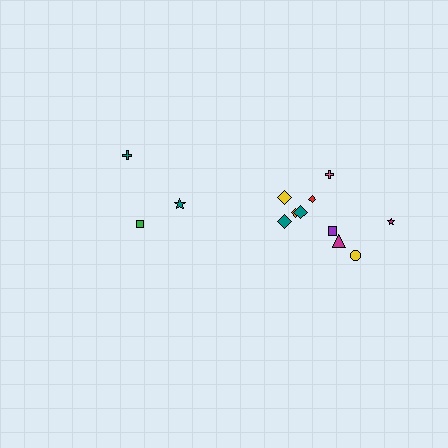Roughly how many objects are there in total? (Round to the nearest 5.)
Roughly 15 objects in total.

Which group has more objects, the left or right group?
The right group.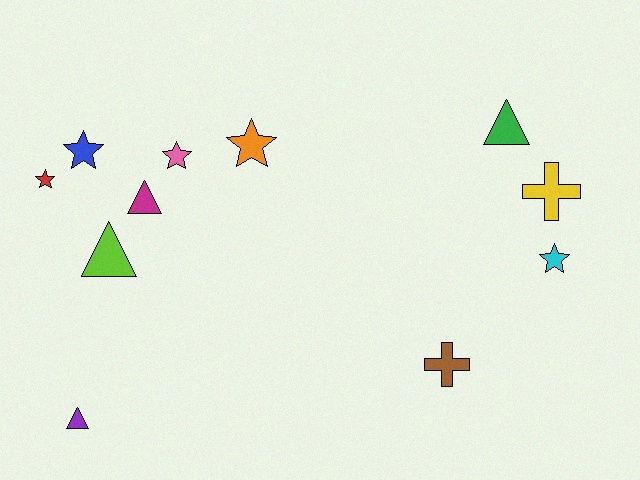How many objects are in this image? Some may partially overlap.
There are 11 objects.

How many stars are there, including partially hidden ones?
There are 5 stars.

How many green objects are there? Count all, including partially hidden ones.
There is 1 green object.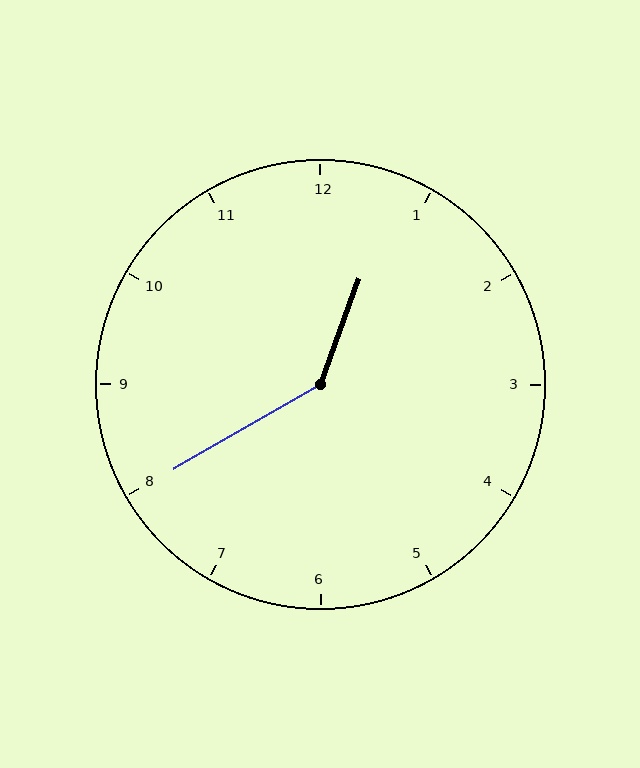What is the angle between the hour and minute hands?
Approximately 140 degrees.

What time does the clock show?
12:40.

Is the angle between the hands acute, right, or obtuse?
It is obtuse.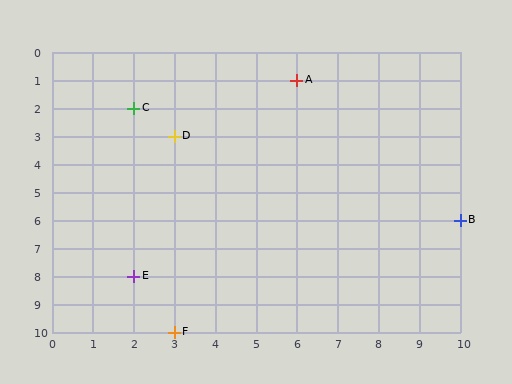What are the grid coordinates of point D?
Point D is at grid coordinates (3, 3).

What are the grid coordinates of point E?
Point E is at grid coordinates (2, 8).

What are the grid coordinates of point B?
Point B is at grid coordinates (10, 6).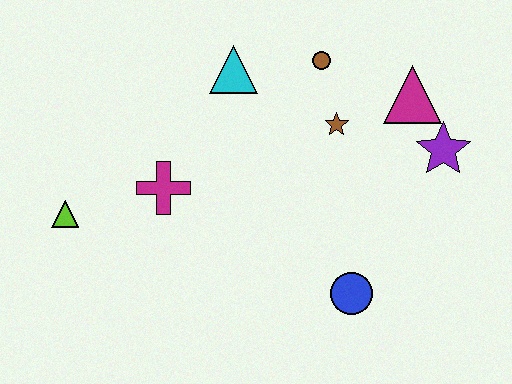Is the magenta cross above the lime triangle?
Yes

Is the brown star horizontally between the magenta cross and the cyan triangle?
No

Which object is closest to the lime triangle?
The magenta cross is closest to the lime triangle.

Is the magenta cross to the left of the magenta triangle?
Yes